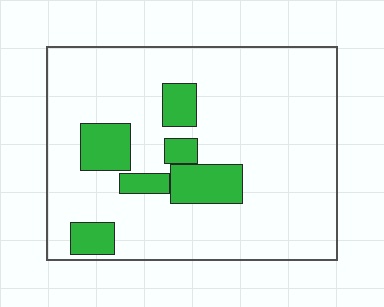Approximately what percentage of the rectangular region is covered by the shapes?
Approximately 15%.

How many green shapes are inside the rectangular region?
6.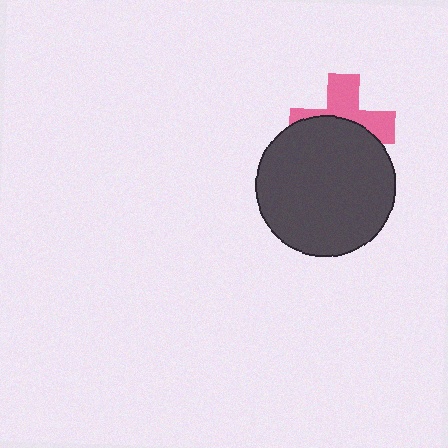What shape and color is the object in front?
The object in front is a dark gray circle.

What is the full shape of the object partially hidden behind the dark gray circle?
The partially hidden object is a pink cross.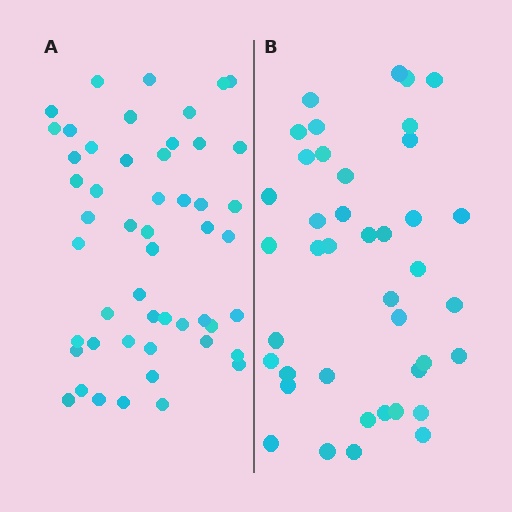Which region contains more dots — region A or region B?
Region A (the left region) has more dots.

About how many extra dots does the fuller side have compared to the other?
Region A has roughly 10 or so more dots than region B.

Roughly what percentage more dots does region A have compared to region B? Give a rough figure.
About 25% more.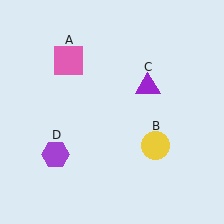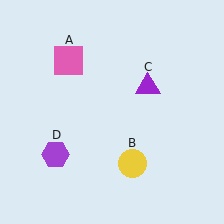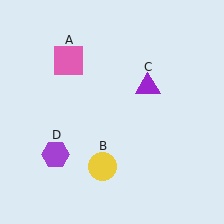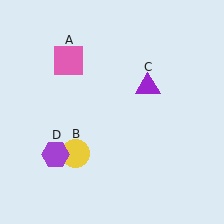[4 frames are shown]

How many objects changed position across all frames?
1 object changed position: yellow circle (object B).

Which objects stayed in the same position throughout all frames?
Pink square (object A) and purple triangle (object C) and purple hexagon (object D) remained stationary.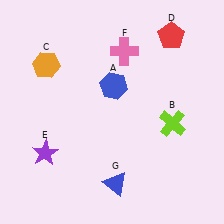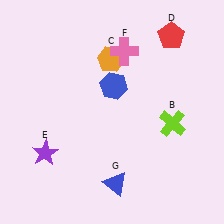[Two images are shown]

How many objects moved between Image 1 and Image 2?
1 object moved between the two images.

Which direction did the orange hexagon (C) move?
The orange hexagon (C) moved right.